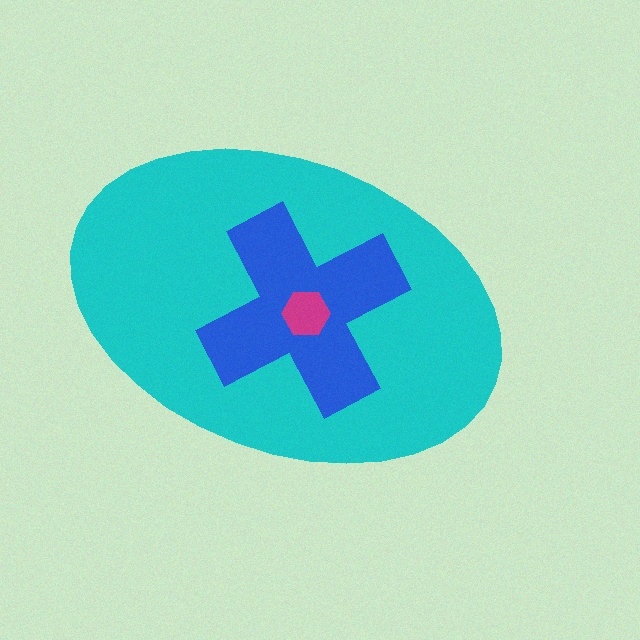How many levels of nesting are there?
3.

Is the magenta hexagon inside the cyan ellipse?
Yes.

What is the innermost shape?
The magenta hexagon.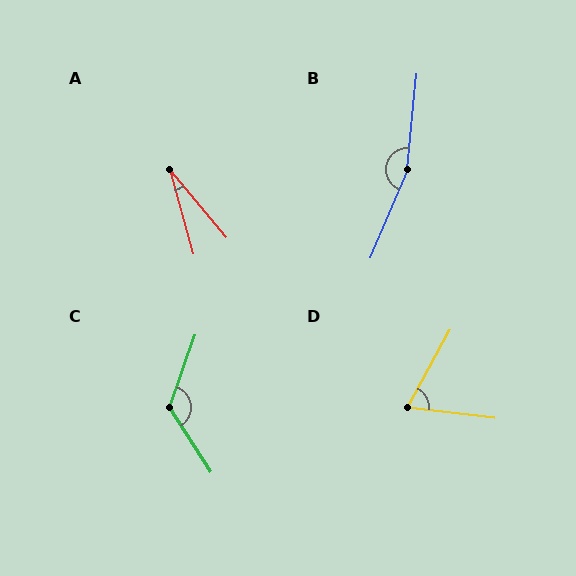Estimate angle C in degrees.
Approximately 128 degrees.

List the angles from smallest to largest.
A (25°), D (68°), C (128°), B (162°).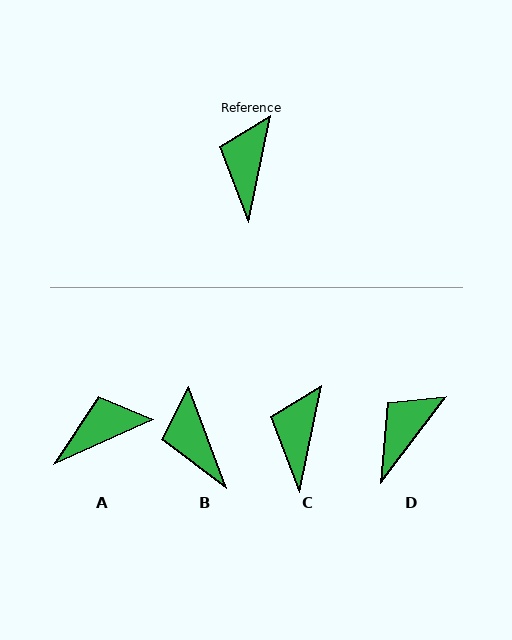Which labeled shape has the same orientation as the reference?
C.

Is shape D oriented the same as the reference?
No, it is off by about 26 degrees.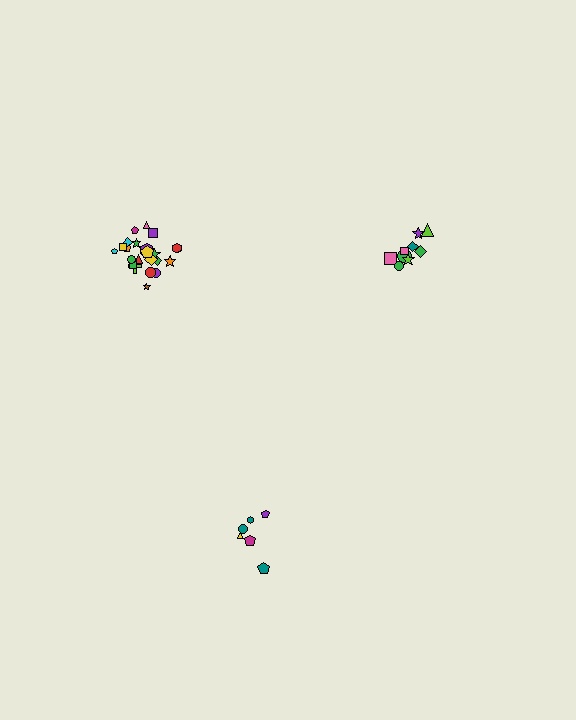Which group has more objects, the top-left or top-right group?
The top-left group.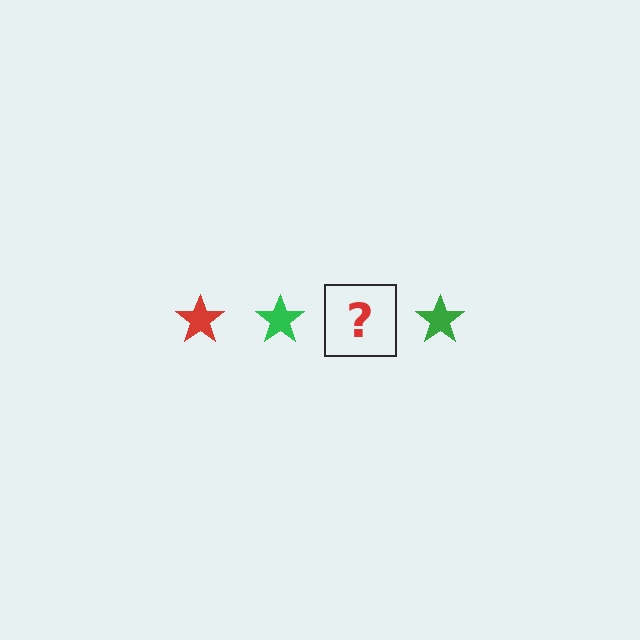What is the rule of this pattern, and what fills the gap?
The rule is that the pattern cycles through red, green stars. The gap should be filled with a red star.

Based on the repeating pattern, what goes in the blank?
The blank should be a red star.